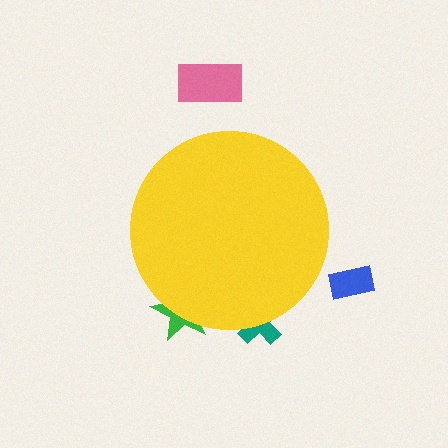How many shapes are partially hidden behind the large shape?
2 shapes are partially hidden.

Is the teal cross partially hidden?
Yes, the teal cross is partially hidden behind the yellow circle.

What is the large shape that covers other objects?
A yellow circle.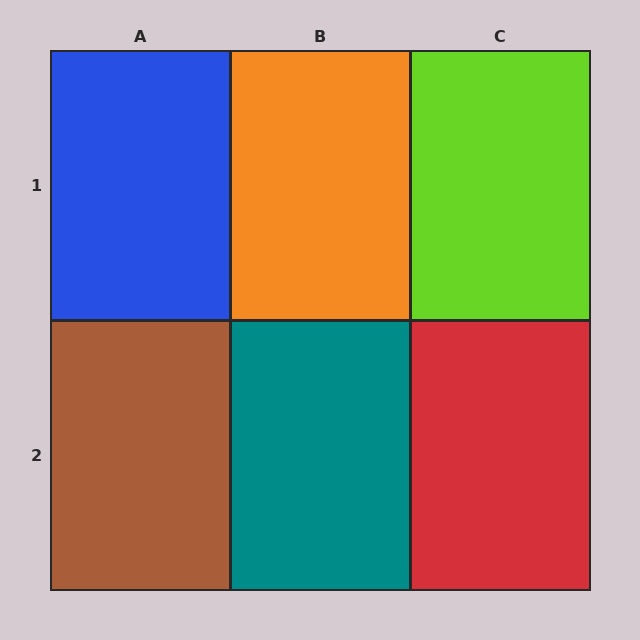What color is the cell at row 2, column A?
Brown.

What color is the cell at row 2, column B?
Teal.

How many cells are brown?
1 cell is brown.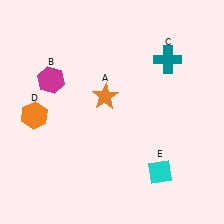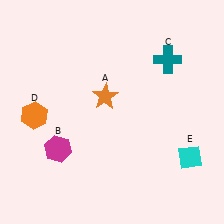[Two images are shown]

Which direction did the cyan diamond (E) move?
The cyan diamond (E) moved right.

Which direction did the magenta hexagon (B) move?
The magenta hexagon (B) moved down.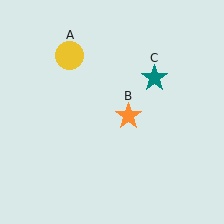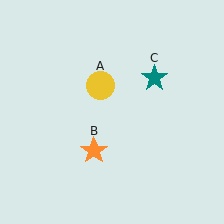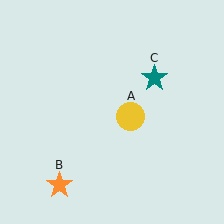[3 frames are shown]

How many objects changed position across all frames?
2 objects changed position: yellow circle (object A), orange star (object B).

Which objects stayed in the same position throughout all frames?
Teal star (object C) remained stationary.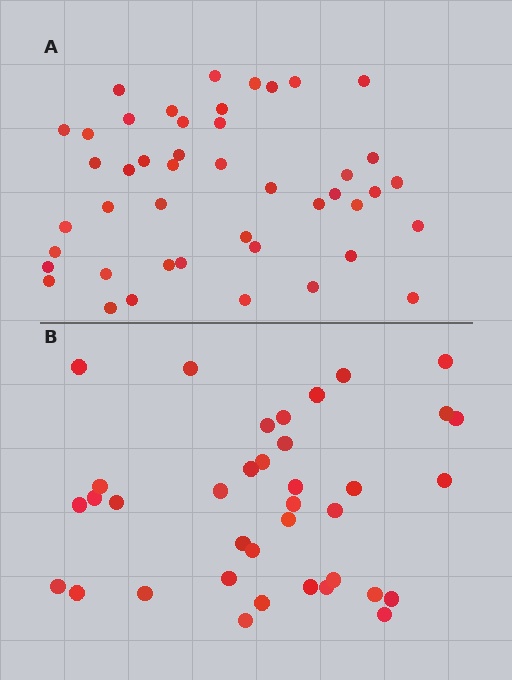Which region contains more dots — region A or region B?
Region A (the top region) has more dots.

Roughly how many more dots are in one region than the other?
Region A has roughly 8 or so more dots than region B.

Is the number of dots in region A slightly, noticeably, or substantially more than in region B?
Region A has only slightly more — the two regions are fairly close. The ratio is roughly 1.2 to 1.